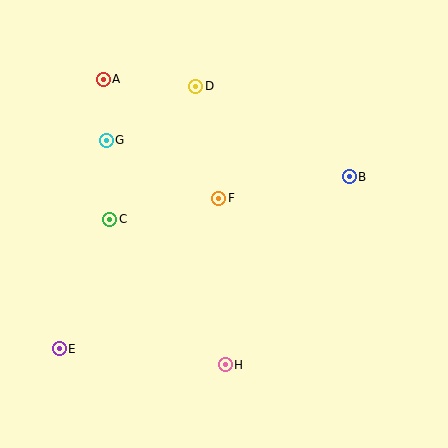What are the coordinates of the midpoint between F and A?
The midpoint between F and A is at (161, 139).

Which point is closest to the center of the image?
Point F at (219, 198) is closest to the center.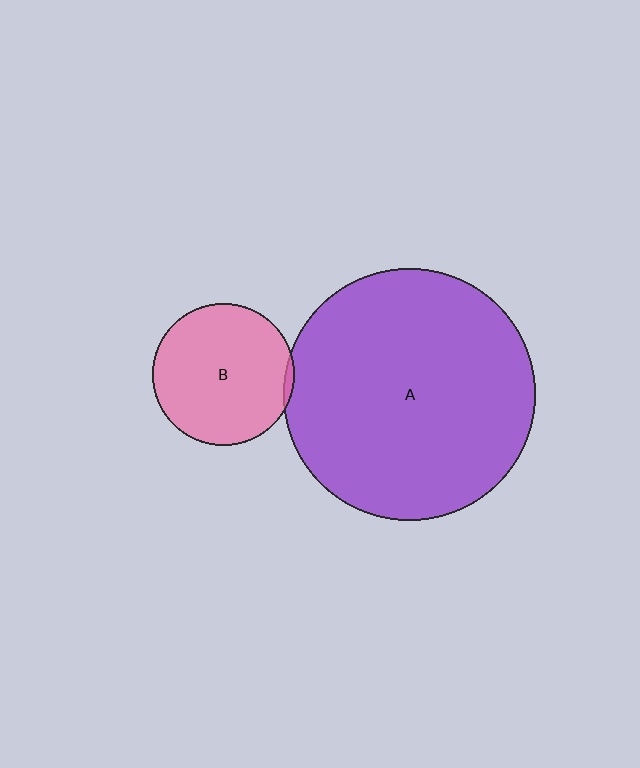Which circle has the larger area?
Circle A (purple).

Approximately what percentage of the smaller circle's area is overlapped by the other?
Approximately 5%.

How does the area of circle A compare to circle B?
Approximately 3.2 times.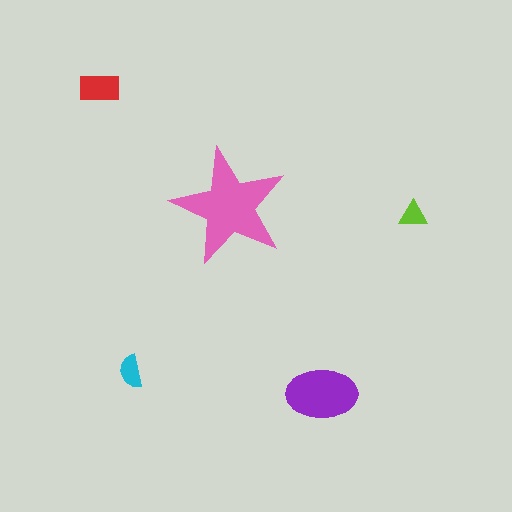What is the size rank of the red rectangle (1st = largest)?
3rd.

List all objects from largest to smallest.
The pink star, the purple ellipse, the red rectangle, the cyan semicircle, the lime triangle.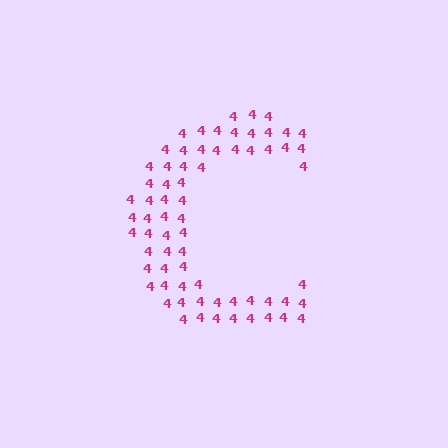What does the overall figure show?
The overall figure shows the letter C.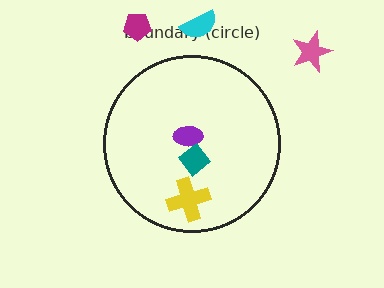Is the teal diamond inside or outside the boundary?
Inside.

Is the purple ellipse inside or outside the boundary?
Inside.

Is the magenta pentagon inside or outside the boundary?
Outside.